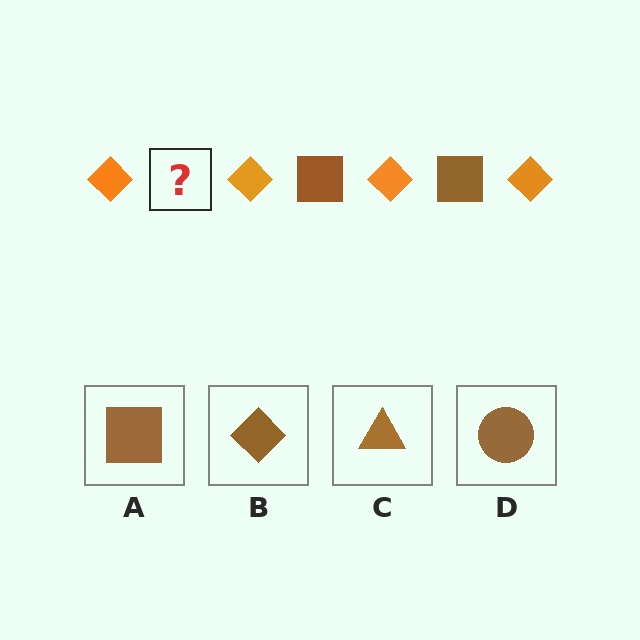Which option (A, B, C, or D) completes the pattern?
A.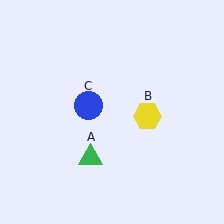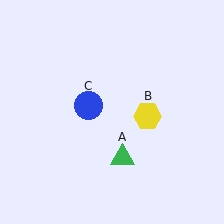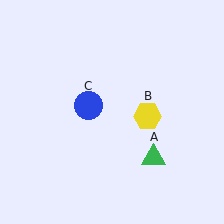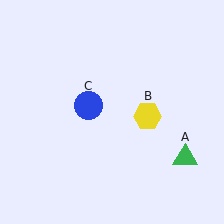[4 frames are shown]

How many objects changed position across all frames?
1 object changed position: green triangle (object A).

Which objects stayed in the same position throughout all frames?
Yellow hexagon (object B) and blue circle (object C) remained stationary.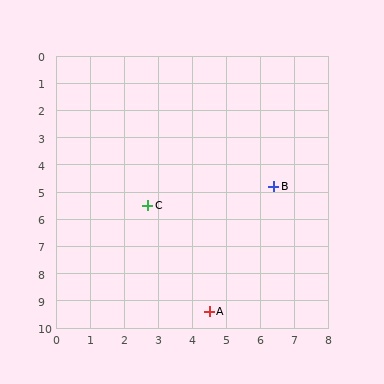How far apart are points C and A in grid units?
Points C and A are about 4.3 grid units apart.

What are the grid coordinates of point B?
Point B is at approximately (6.4, 4.8).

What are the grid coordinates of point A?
Point A is at approximately (4.5, 9.4).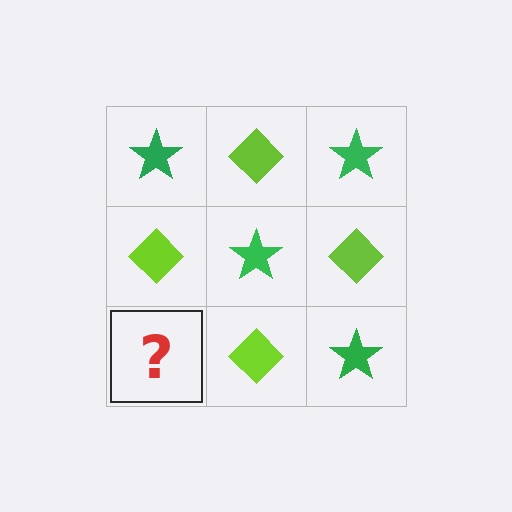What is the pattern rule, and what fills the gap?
The rule is that it alternates green star and lime diamond in a checkerboard pattern. The gap should be filled with a green star.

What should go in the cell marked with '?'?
The missing cell should contain a green star.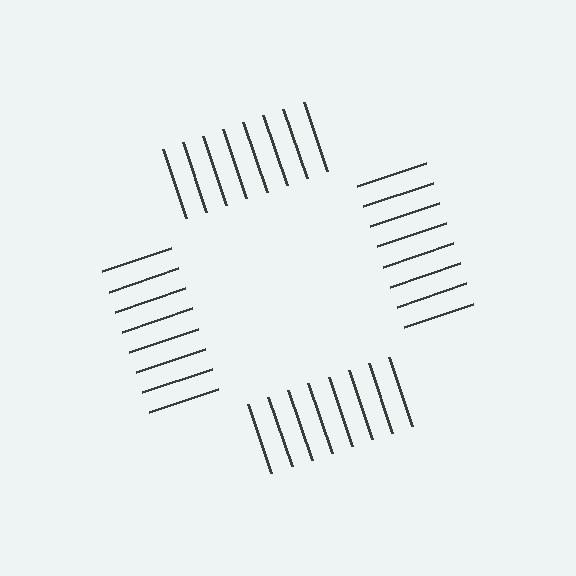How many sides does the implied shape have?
4 sides — the line-ends trace a square.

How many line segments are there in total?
32 — 8 along each of the 4 edges.